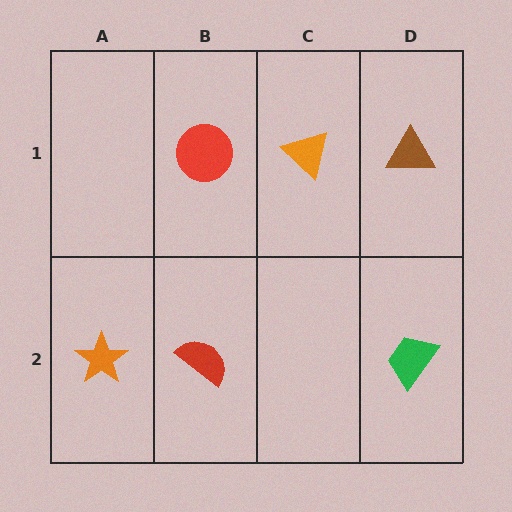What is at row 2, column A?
An orange star.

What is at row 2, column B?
A red semicircle.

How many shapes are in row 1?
3 shapes.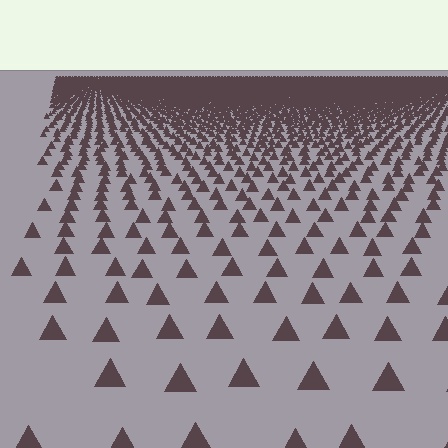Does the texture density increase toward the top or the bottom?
Density increases toward the top.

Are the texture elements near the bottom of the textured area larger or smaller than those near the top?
Larger. Near the bottom, elements are closer to the viewer and appear at a bigger on-screen size.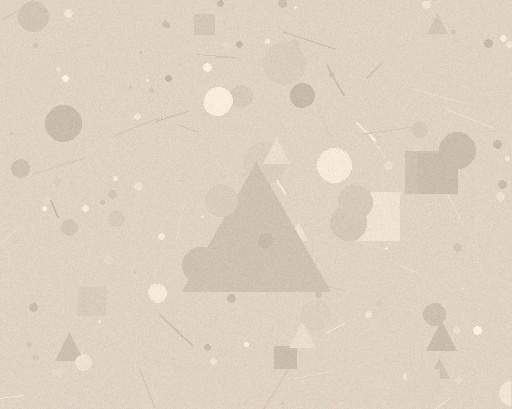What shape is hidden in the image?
A triangle is hidden in the image.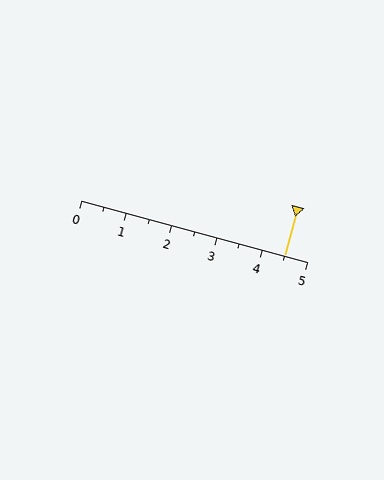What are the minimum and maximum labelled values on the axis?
The axis runs from 0 to 5.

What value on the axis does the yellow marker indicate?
The marker indicates approximately 4.5.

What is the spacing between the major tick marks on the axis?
The major ticks are spaced 1 apart.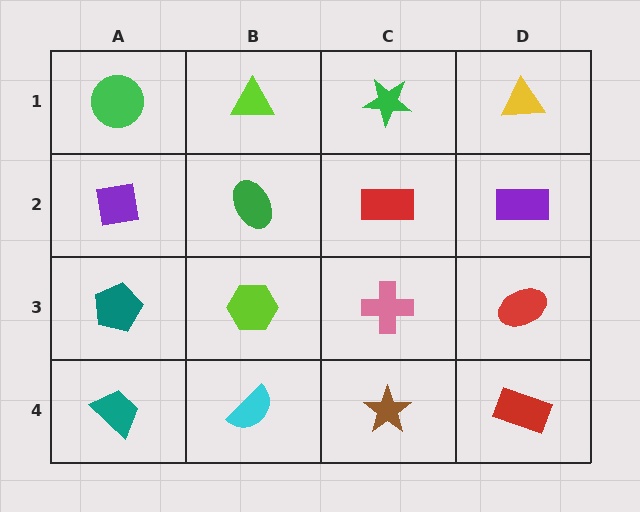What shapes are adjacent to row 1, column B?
A green ellipse (row 2, column B), a green circle (row 1, column A), a green star (row 1, column C).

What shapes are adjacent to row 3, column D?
A purple rectangle (row 2, column D), a red rectangle (row 4, column D), a pink cross (row 3, column C).